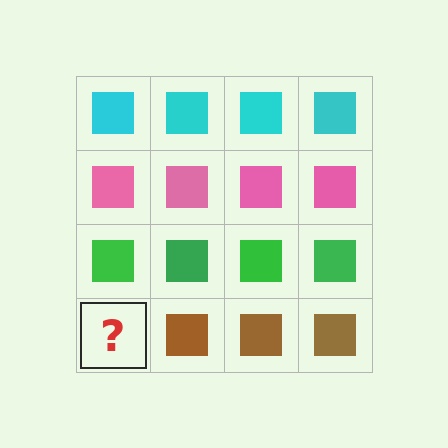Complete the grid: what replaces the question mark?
The question mark should be replaced with a brown square.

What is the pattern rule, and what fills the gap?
The rule is that each row has a consistent color. The gap should be filled with a brown square.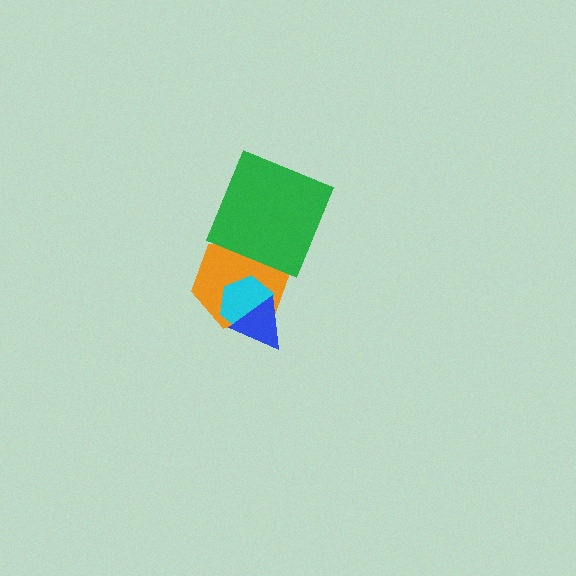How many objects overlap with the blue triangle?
2 objects overlap with the blue triangle.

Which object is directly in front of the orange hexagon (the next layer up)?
The cyan hexagon is directly in front of the orange hexagon.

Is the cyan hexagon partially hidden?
Yes, it is partially covered by another shape.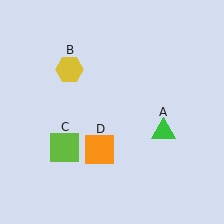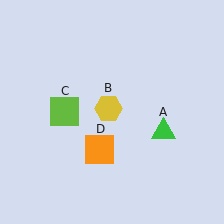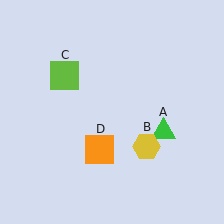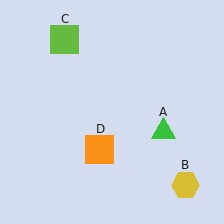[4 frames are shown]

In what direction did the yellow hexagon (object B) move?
The yellow hexagon (object B) moved down and to the right.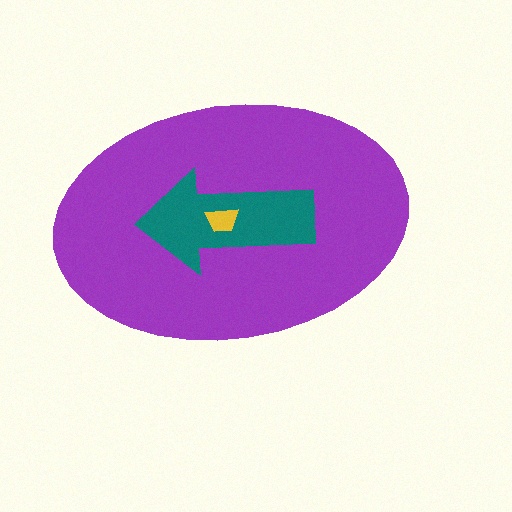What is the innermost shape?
The yellow trapezoid.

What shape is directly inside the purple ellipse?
The teal arrow.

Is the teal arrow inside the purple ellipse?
Yes.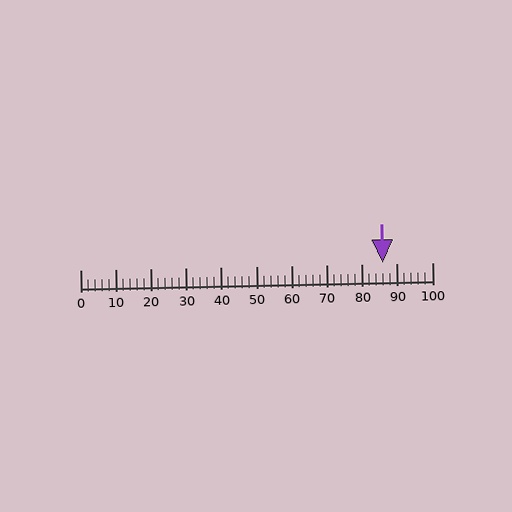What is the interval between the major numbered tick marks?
The major tick marks are spaced 10 units apart.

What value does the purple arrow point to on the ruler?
The purple arrow points to approximately 86.